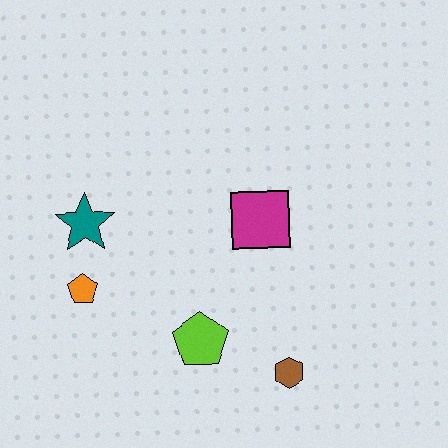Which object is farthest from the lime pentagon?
The teal star is farthest from the lime pentagon.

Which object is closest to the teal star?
The orange pentagon is closest to the teal star.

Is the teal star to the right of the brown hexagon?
No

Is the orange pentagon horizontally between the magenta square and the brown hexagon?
No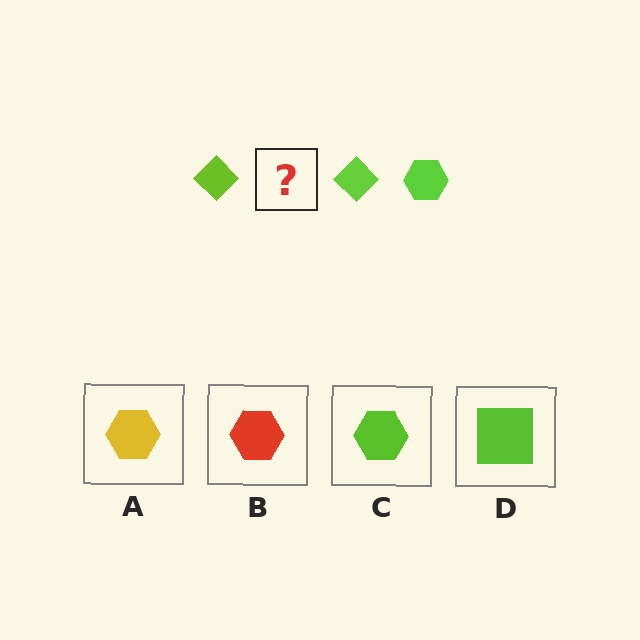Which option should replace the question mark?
Option C.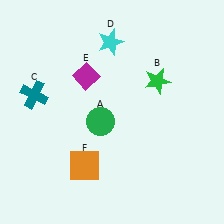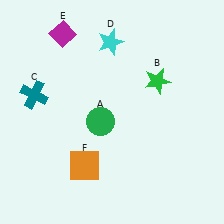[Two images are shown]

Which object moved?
The magenta diamond (E) moved up.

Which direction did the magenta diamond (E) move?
The magenta diamond (E) moved up.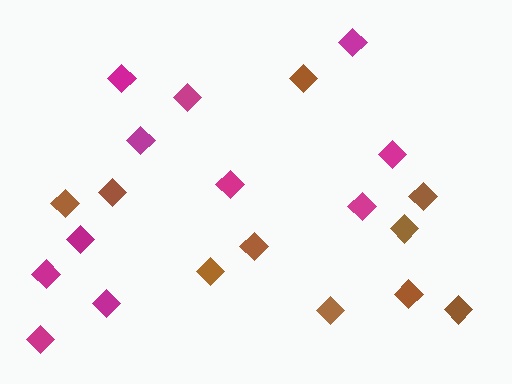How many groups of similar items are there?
There are 2 groups: one group of brown diamonds (10) and one group of magenta diamonds (11).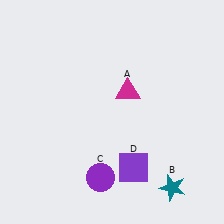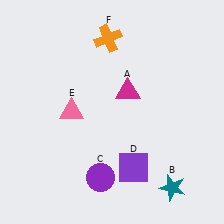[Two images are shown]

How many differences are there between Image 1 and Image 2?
There are 2 differences between the two images.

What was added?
A pink triangle (E), an orange cross (F) were added in Image 2.